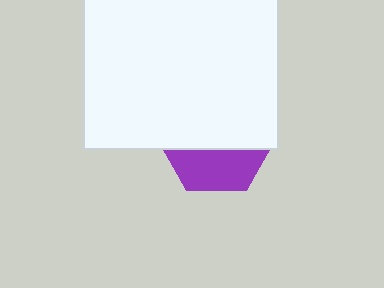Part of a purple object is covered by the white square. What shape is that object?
It is a hexagon.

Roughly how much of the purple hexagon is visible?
A small part of it is visible (roughly 37%).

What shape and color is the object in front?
The object in front is a white square.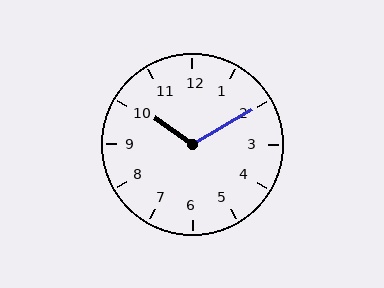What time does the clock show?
10:10.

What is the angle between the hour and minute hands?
Approximately 115 degrees.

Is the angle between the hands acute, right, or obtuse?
It is obtuse.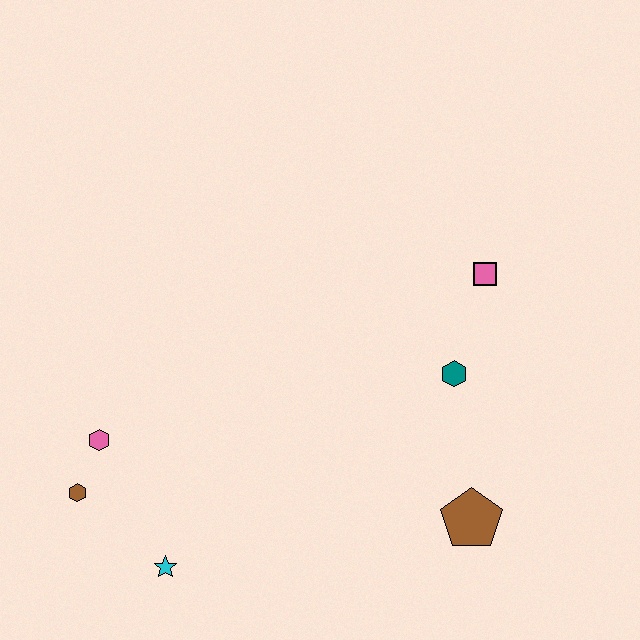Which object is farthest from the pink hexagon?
The pink square is farthest from the pink hexagon.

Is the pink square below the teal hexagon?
No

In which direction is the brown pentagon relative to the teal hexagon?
The brown pentagon is below the teal hexagon.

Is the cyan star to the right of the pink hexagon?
Yes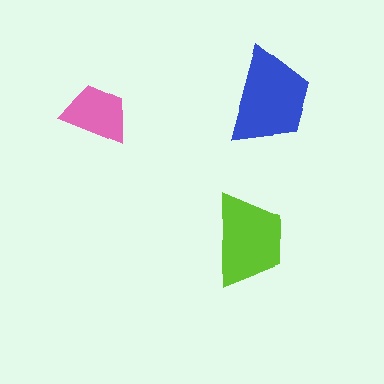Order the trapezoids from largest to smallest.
the blue one, the lime one, the pink one.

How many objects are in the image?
There are 3 objects in the image.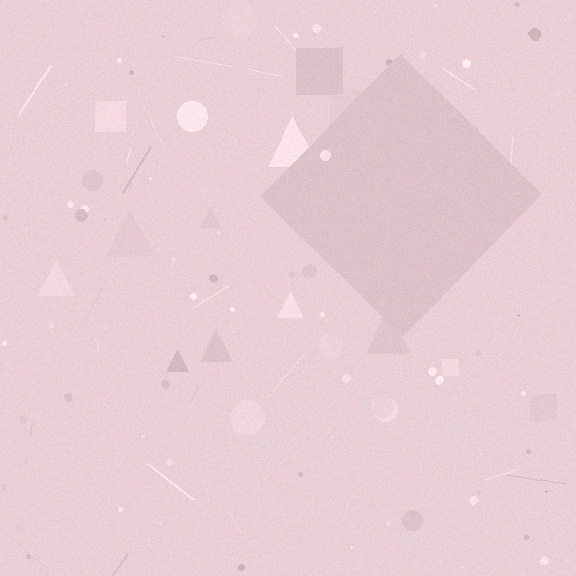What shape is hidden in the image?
A diamond is hidden in the image.